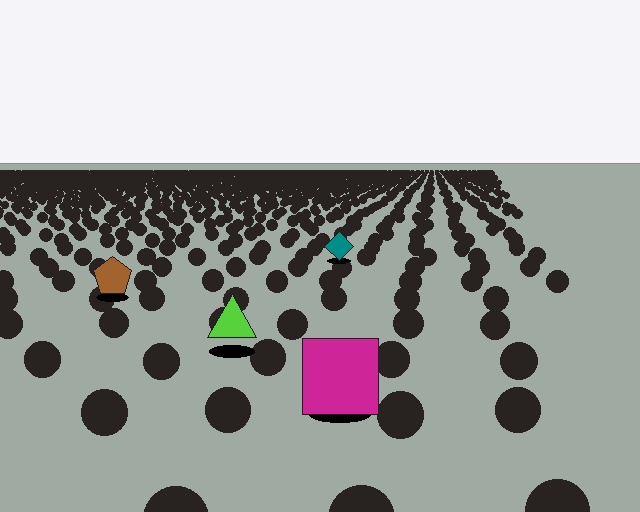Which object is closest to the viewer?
The magenta square is closest. The texture marks near it are larger and more spread out.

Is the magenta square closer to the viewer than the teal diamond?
Yes. The magenta square is closer — you can tell from the texture gradient: the ground texture is coarser near it.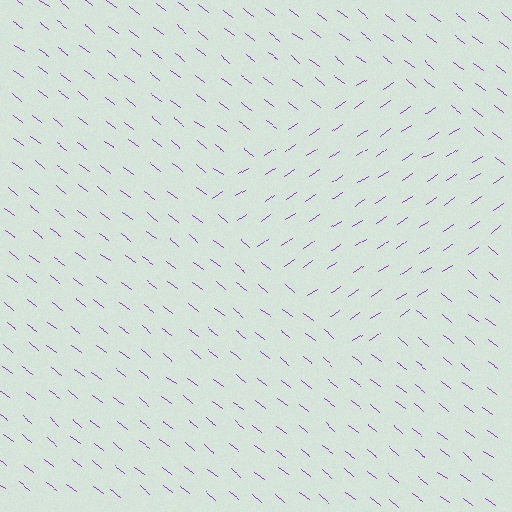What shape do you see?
I see a diamond.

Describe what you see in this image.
The image is filled with small purple line segments. A diamond region in the image has lines oriented differently from the surrounding lines, creating a visible texture boundary.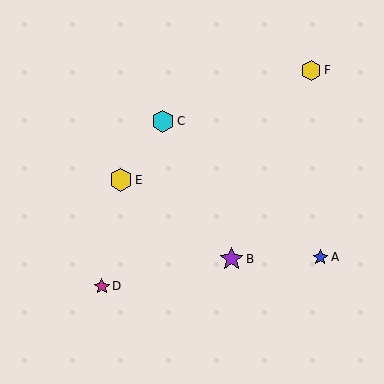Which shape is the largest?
The purple star (labeled B) is the largest.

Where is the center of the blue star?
The center of the blue star is at (320, 257).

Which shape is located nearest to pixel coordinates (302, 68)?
The yellow hexagon (labeled F) at (311, 70) is nearest to that location.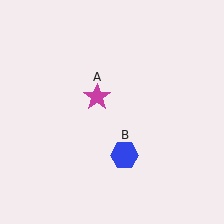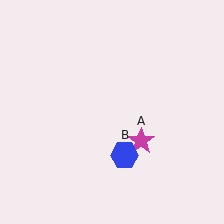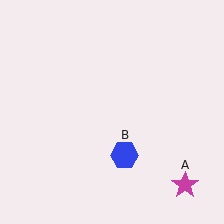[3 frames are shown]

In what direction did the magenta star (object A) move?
The magenta star (object A) moved down and to the right.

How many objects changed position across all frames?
1 object changed position: magenta star (object A).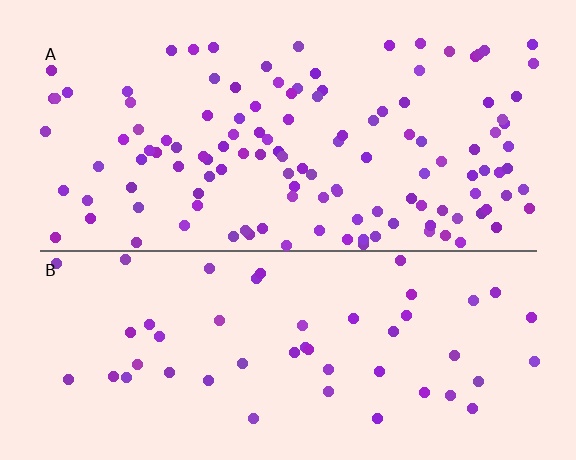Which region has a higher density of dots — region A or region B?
A (the top).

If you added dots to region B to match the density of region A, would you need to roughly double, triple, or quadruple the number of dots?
Approximately double.